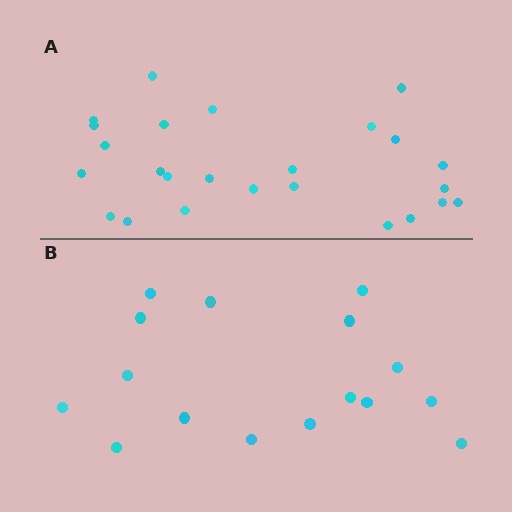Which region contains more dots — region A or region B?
Region A (the top region) has more dots.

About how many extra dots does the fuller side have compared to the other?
Region A has roughly 8 or so more dots than region B.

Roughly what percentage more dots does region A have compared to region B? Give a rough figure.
About 55% more.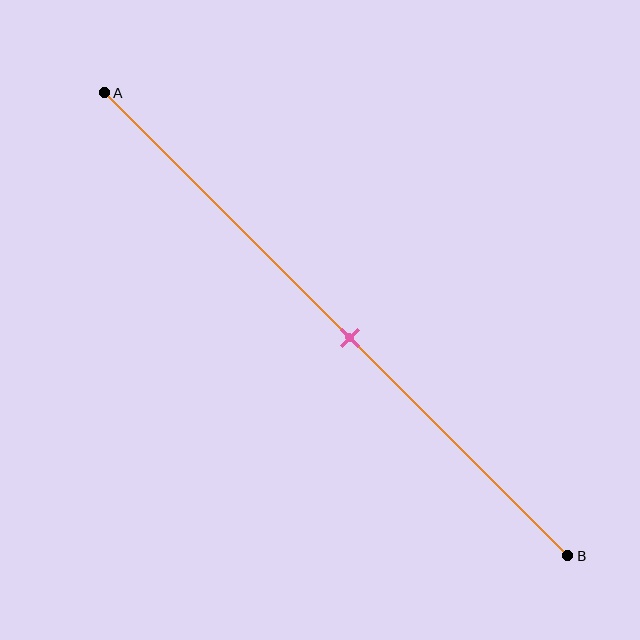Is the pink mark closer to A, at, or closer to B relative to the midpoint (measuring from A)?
The pink mark is approximately at the midpoint of segment AB.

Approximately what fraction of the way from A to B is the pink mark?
The pink mark is approximately 55% of the way from A to B.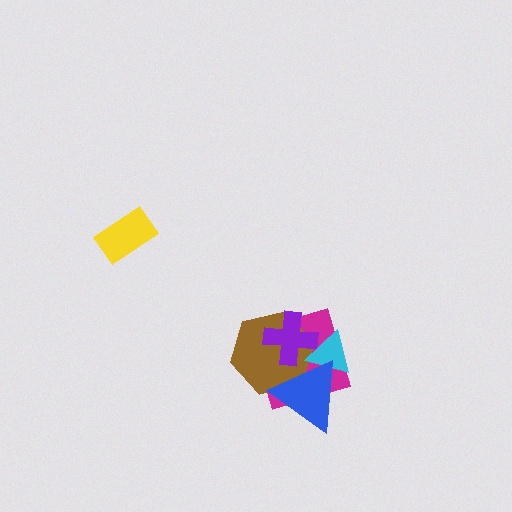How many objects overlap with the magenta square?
4 objects overlap with the magenta square.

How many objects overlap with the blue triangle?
4 objects overlap with the blue triangle.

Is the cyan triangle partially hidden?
Yes, it is partially covered by another shape.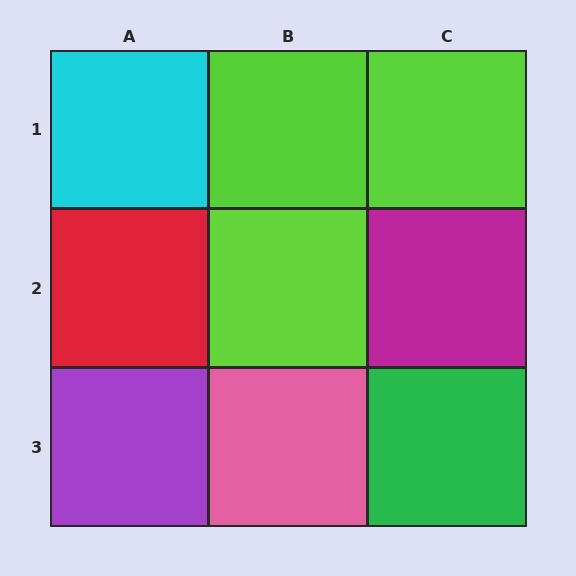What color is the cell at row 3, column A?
Purple.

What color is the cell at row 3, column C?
Green.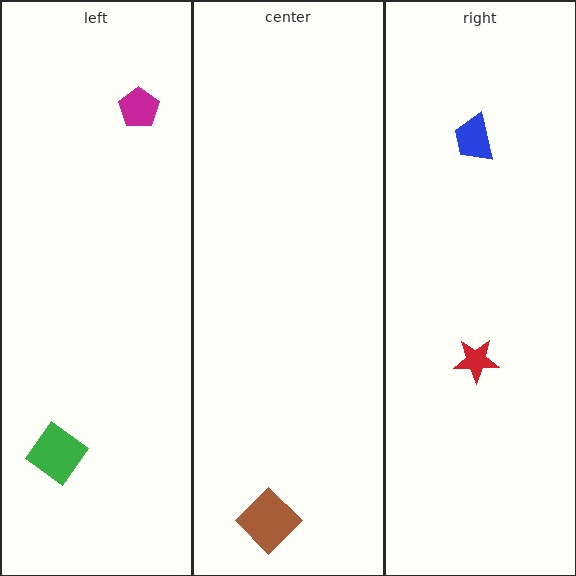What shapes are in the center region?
The brown diamond.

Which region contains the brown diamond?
The center region.